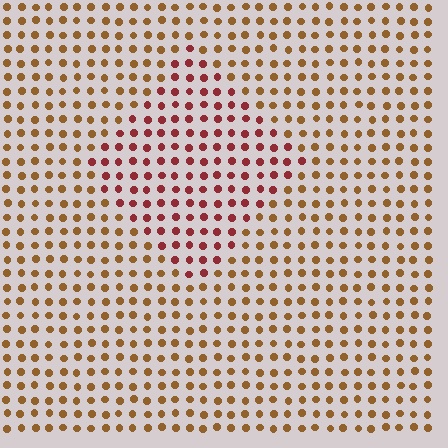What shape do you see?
I see a diamond.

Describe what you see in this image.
The image is filled with small brown elements in a uniform arrangement. A diamond-shaped region is visible where the elements are tinted to a slightly different hue, forming a subtle color boundary.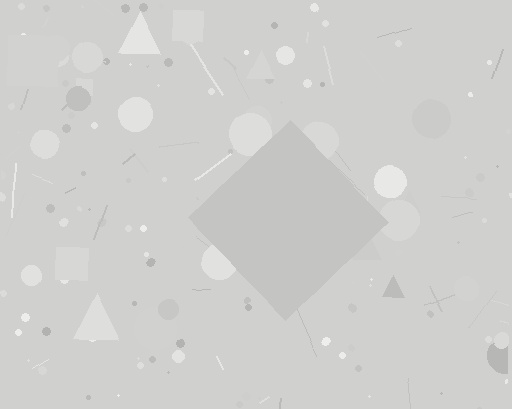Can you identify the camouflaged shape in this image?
The camouflaged shape is a diamond.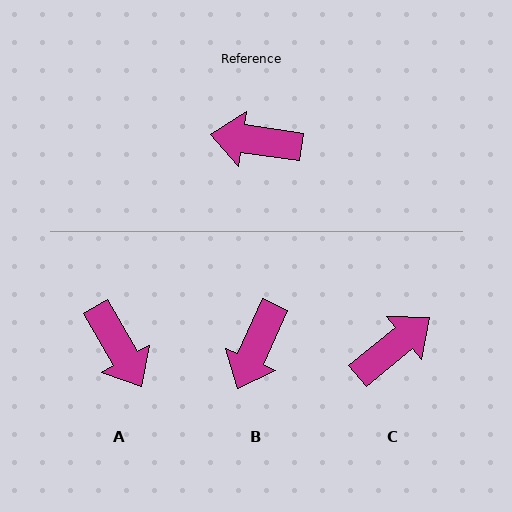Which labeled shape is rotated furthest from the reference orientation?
C, about 133 degrees away.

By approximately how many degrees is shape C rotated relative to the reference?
Approximately 133 degrees clockwise.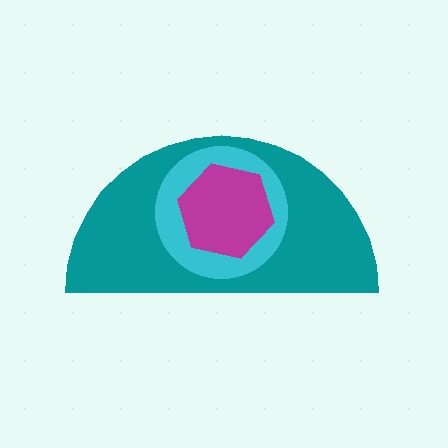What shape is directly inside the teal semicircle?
The cyan circle.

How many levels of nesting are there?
3.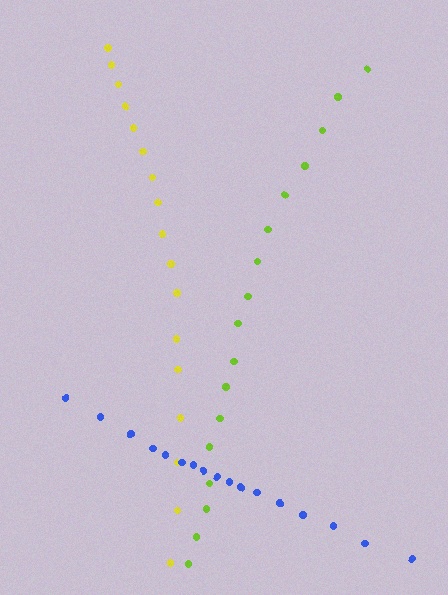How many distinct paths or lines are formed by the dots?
There are 3 distinct paths.